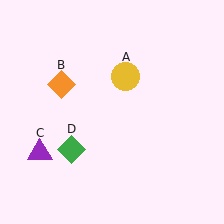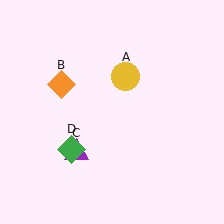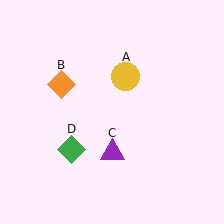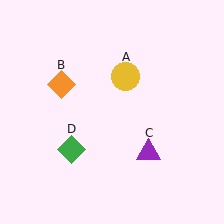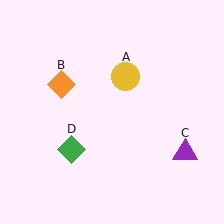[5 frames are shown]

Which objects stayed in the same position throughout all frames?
Yellow circle (object A) and orange diamond (object B) and green diamond (object D) remained stationary.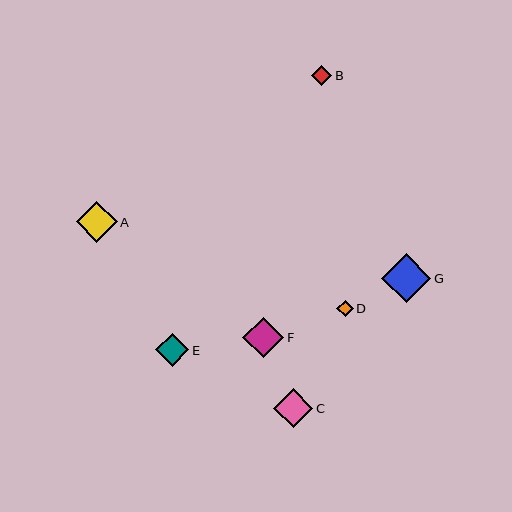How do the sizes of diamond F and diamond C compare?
Diamond F and diamond C are approximately the same size.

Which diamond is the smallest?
Diamond D is the smallest with a size of approximately 16 pixels.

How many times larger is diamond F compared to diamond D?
Diamond F is approximately 2.5 times the size of diamond D.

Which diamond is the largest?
Diamond G is the largest with a size of approximately 49 pixels.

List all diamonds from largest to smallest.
From largest to smallest: G, F, A, C, E, B, D.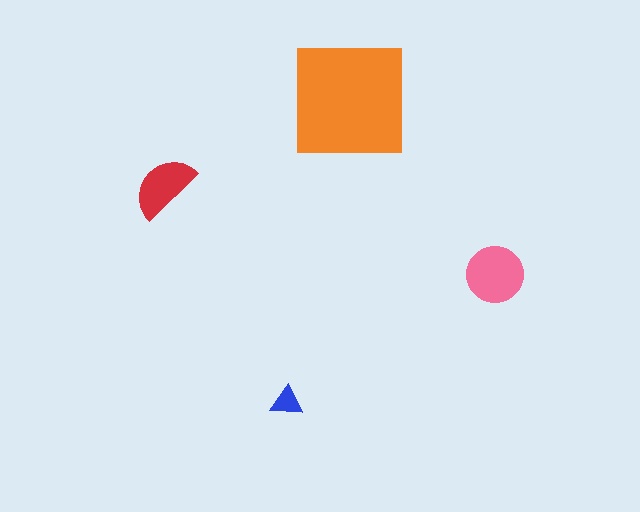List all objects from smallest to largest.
The blue triangle, the red semicircle, the pink circle, the orange square.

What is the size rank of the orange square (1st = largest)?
1st.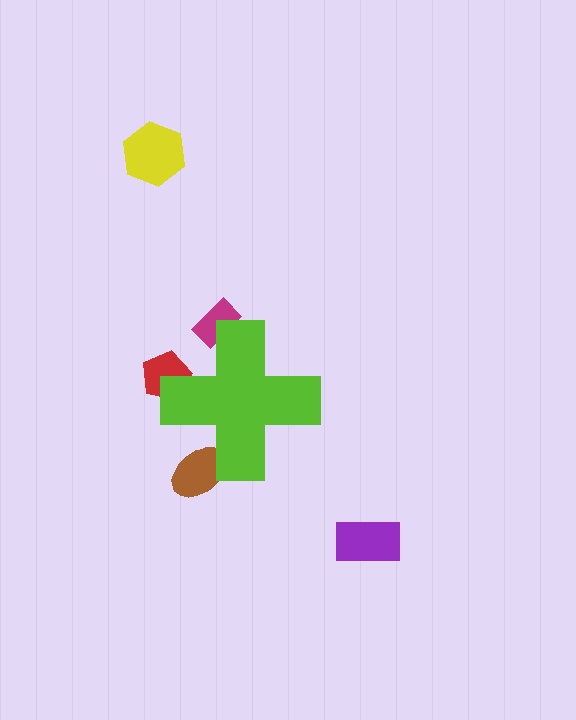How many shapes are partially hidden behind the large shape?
3 shapes are partially hidden.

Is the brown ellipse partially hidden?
Yes, the brown ellipse is partially hidden behind the lime cross.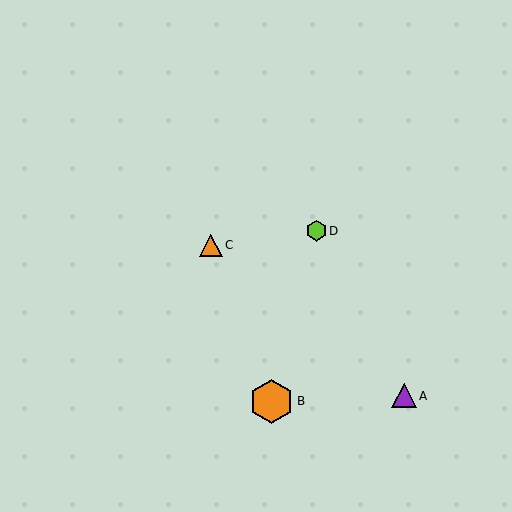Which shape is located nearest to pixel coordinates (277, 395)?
The orange hexagon (labeled B) at (271, 401) is nearest to that location.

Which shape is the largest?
The orange hexagon (labeled B) is the largest.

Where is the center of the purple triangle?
The center of the purple triangle is at (404, 396).